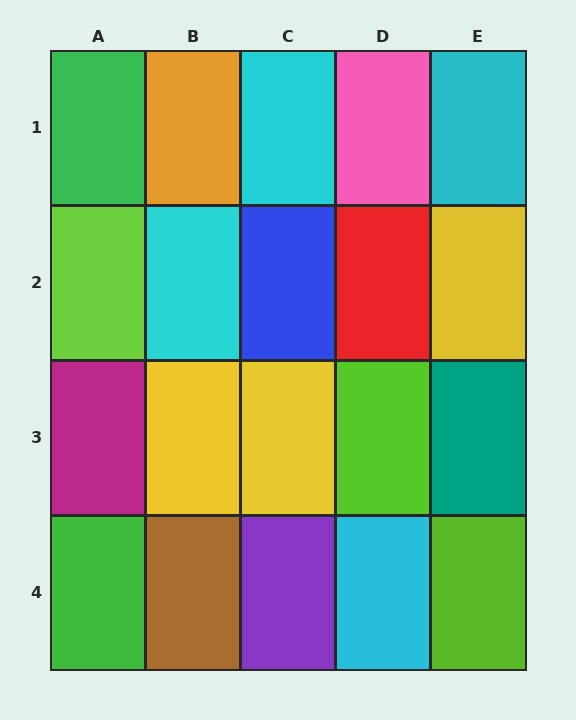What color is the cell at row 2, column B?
Cyan.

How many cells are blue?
1 cell is blue.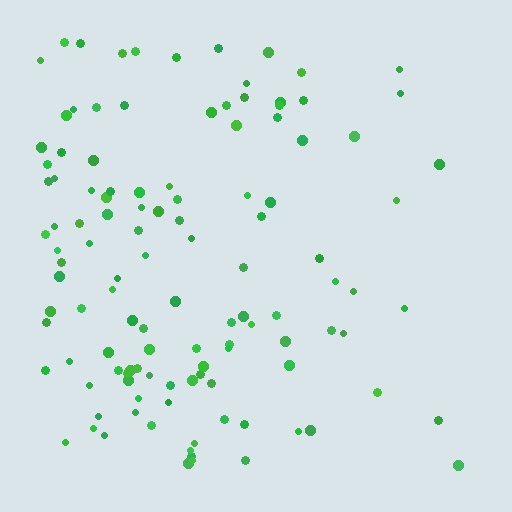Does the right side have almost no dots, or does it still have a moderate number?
Still a moderate number, just noticeably fewer than the left.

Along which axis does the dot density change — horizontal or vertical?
Horizontal.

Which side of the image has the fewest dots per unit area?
The right.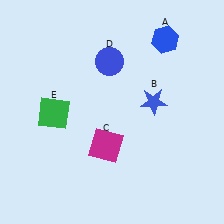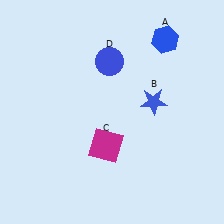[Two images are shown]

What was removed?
The green square (E) was removed in Image 2.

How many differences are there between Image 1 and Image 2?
There is 1 difference between the two images.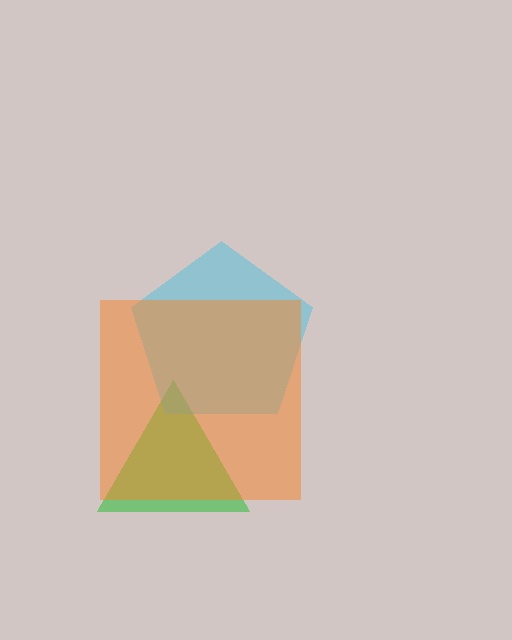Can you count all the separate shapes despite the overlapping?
Yes, there are 3 separate shapes.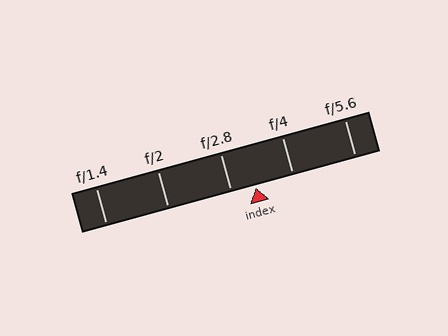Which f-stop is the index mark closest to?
The index mark is closest to f/2.8.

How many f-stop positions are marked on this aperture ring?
There are 5 f-stop positions marked.